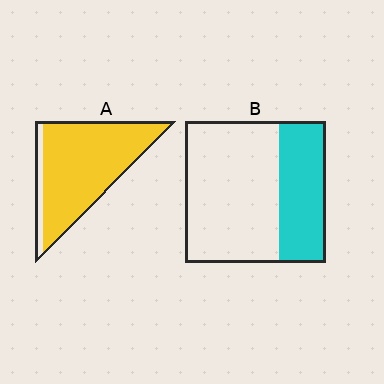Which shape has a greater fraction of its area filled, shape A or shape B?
Shape A.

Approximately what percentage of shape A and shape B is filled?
A is approximately 90% and B is approximately 35%.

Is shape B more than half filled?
No.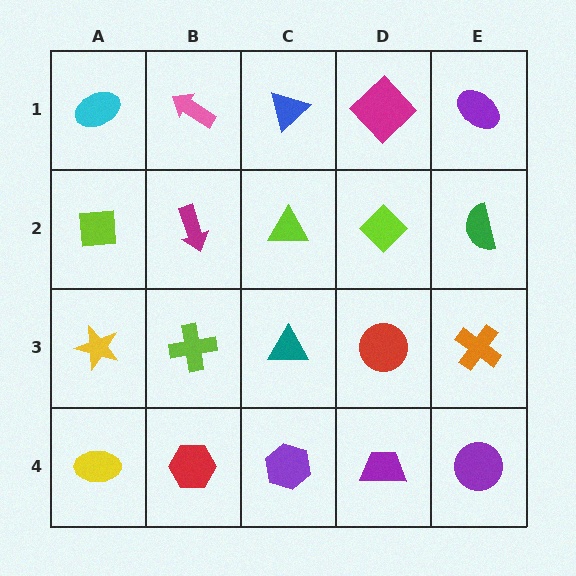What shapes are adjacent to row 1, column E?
A green semicircle (row 2, column E), a magenta diamond (row 1, column D).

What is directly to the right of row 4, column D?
A purple circle.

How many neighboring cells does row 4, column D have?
3.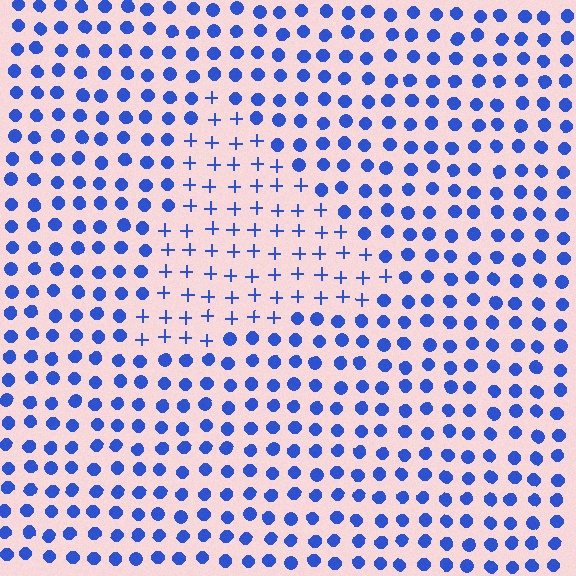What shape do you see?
I see a triangle.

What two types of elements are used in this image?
The image uses plus signs inside the triangle region and circles outside it.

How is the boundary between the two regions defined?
The boundary is defined by a change in element shape: plus signs inside vs. circles outside. All elements share the same color and spacing.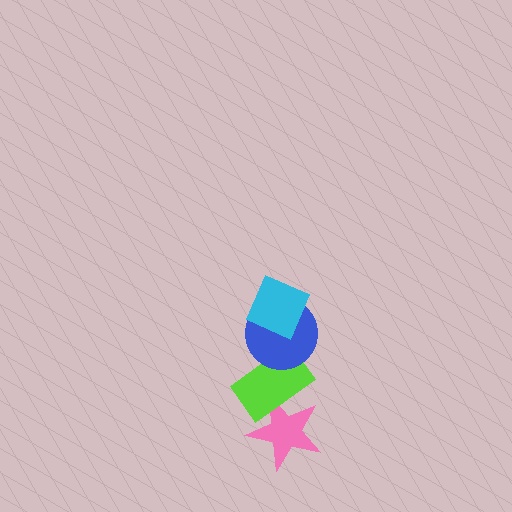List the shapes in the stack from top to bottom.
From top to bottom: the cyan diamond, the blue circle, the lime rectangle, the pink star.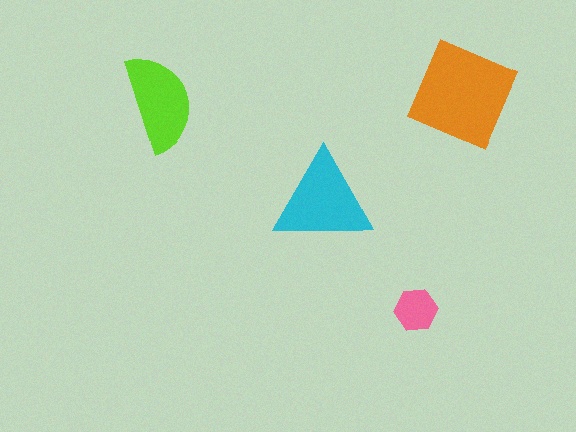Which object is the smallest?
The pink hexagon.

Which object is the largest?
The orange diamond.